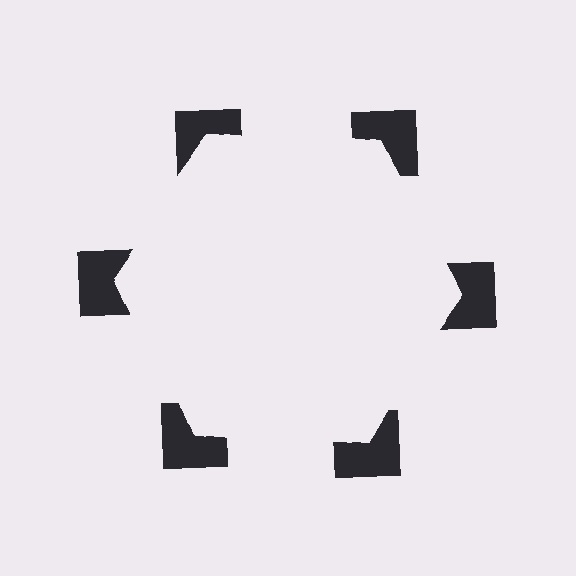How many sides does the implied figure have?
6 sides.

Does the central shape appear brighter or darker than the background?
It typically appears slightly brighter than the background, even though no actual brightness change is drawn.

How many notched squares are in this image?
There are 6 — one at each vertex of the illusory hexagon.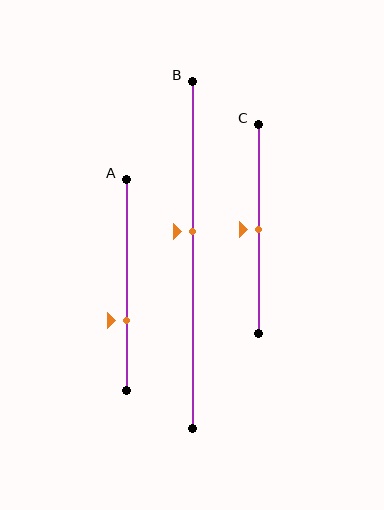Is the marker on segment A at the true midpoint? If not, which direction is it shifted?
No, the marker on segment A is shifted downward by about 17% of the segment length.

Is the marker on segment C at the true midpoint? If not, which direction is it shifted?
Yes, the marker on segment C is at the true midpoint.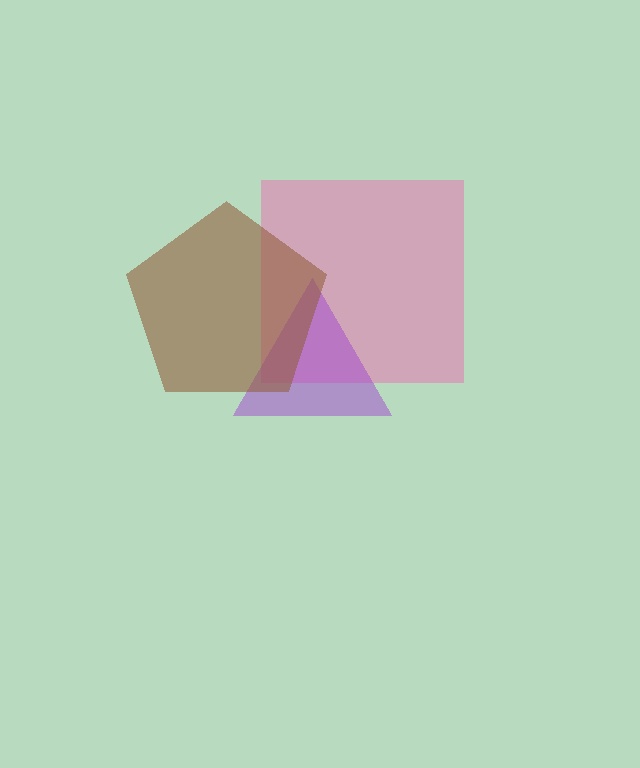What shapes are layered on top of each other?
The layered shapes are: a pink square, a purple triangle, a brown pentagon.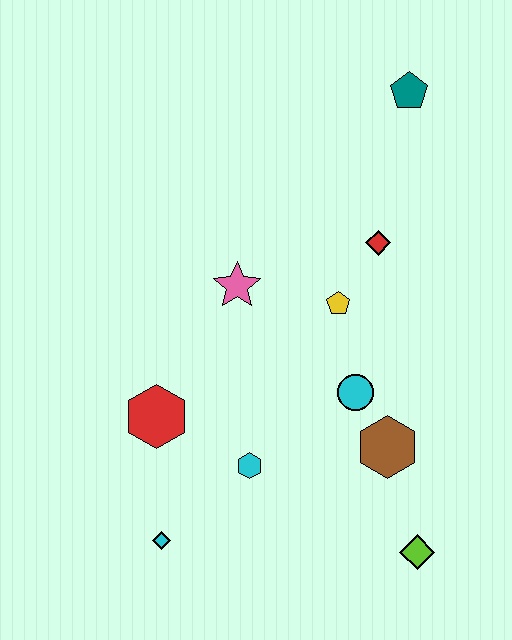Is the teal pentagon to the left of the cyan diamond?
No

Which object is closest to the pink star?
The yellow pentagon is closest to the pink star.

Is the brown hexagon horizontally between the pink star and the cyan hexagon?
No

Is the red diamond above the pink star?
Yes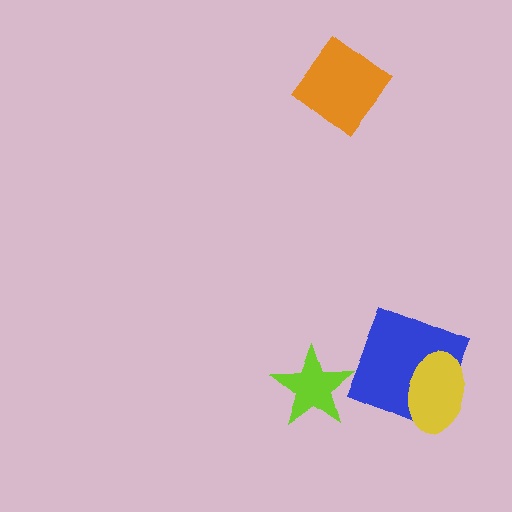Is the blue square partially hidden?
Yes, it is partially covered by another shape.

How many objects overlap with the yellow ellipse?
1 object overlaps with the yellow ellipse.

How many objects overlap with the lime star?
0 objects overlap with the lime star.